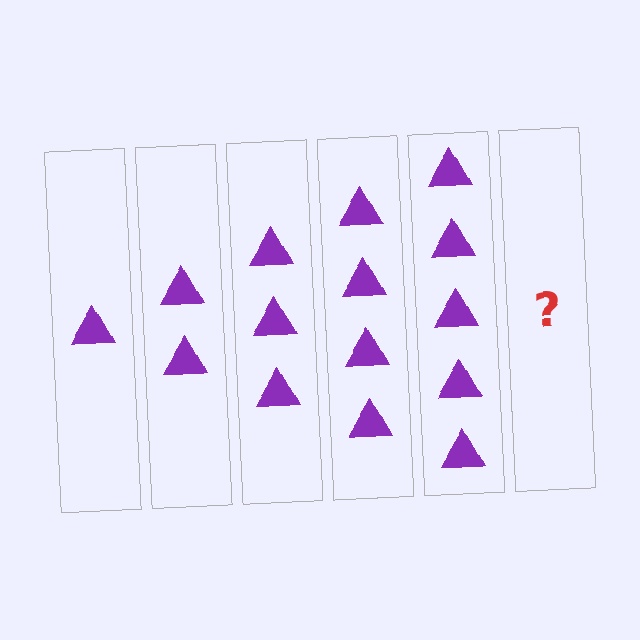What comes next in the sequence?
The next element should be 6 triangles.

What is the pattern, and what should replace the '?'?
The pattern is that each step adds one more triangle. The '?' should be 6 triangles.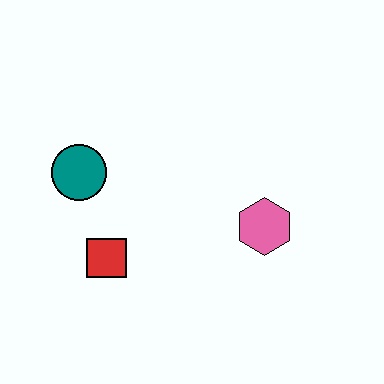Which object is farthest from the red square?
The pink hexagon is farthest from the red square.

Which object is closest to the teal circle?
The red square is closest to the teal circle.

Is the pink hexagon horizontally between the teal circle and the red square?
No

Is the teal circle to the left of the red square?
Yes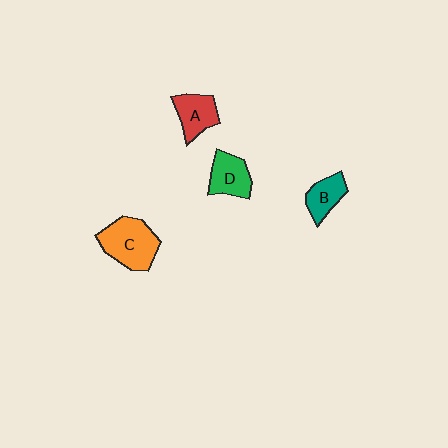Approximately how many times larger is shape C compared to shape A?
Approximately 1.5 times.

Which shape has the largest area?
Shape C (orange).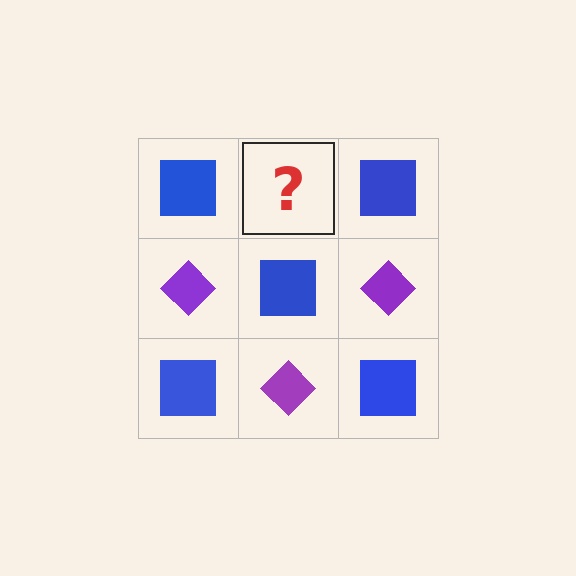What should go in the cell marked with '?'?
The missing cell should contain a purple diamond.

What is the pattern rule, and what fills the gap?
The rule is that it alternates blue square and purple diamond in a checkerboard pattern. The gap should be filled with a purple diamond.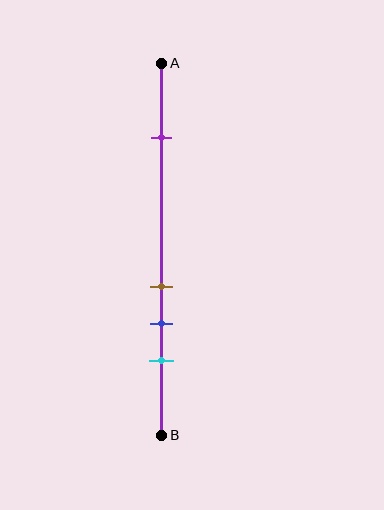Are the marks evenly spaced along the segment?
No, the marks are not evenly spaced.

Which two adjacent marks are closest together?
The brown and blue marks are the closest adjacent pair.